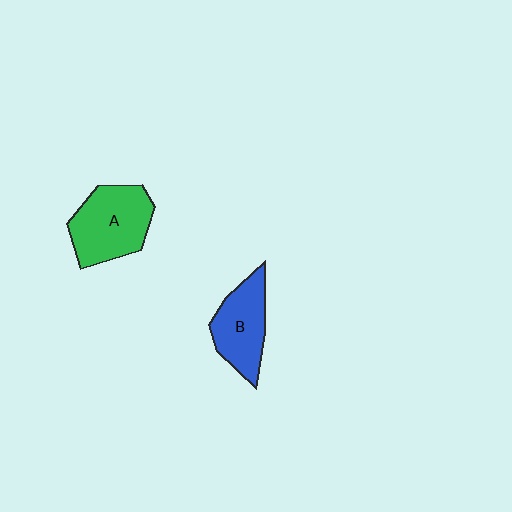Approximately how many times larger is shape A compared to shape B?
Approximately 1.2 times.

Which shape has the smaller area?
Shape B (blue).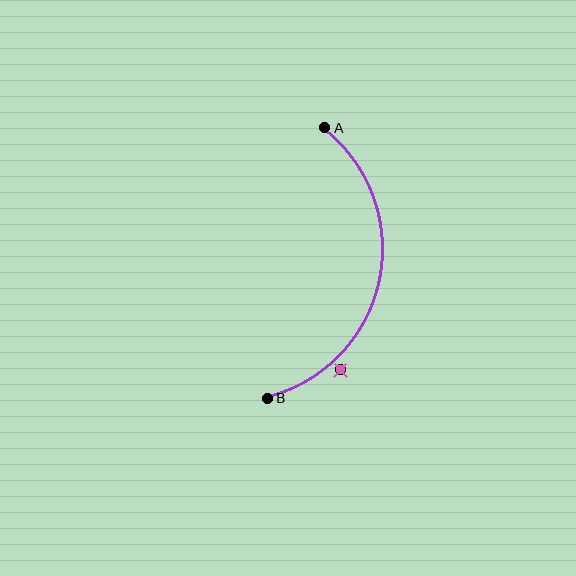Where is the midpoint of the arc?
The arc midpoint is the point on the curve farthest from the straight line joining A and B. It sits to the right of that line.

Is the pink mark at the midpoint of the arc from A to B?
No — the pink mark does not lie on the arc at all. It sits slightly outside the curve.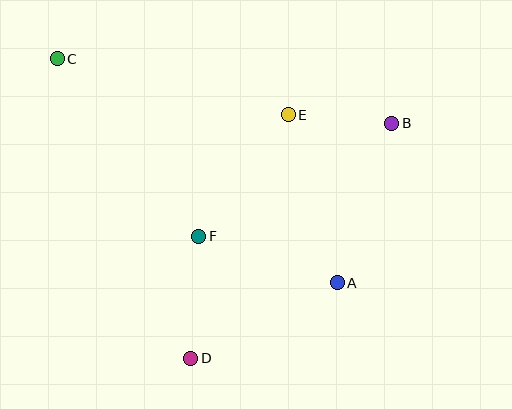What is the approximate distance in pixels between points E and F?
The distance between E and F is approximately 151 pixels.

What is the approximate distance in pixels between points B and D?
The distance between B and D is approximately 309 pixels.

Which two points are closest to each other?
Points B and E are closest to each other.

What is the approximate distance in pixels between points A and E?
The distance between A and E is approximately 175 pixels.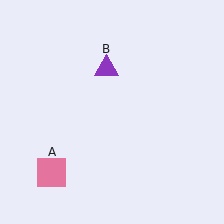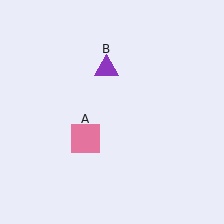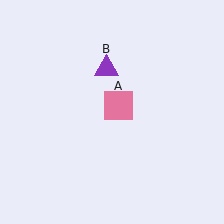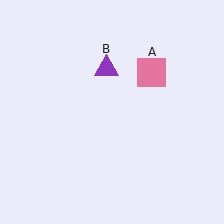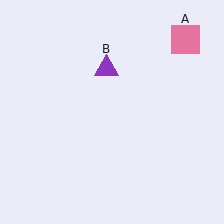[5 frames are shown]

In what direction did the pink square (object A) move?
The pink square (object A) moved up and to the right.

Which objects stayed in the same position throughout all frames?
Purple triangle (object B) remained stationary.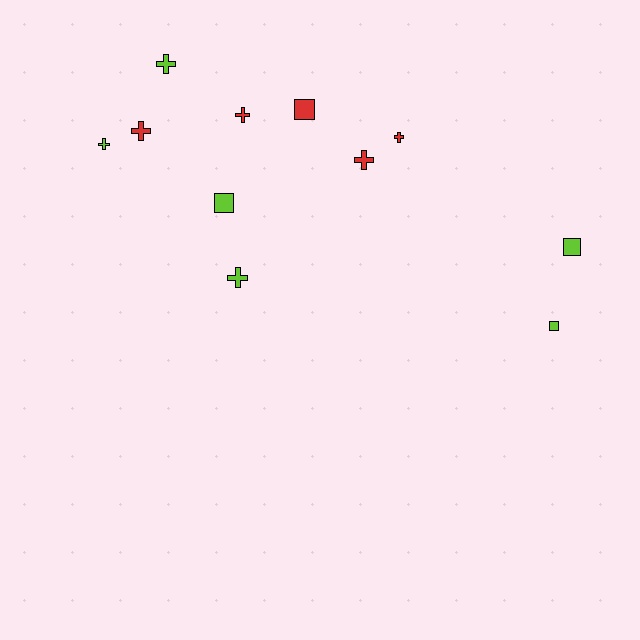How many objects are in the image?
There are 11 objects.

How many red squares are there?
There is 1 red square.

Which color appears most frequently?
Lime, with 6 objects.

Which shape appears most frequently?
Cross, with 7 objects.